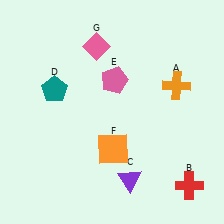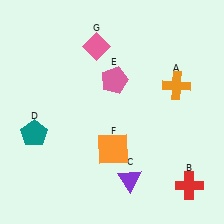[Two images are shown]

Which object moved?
The teal pentagon (D) moved down.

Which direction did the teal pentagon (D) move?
The teal pentagon (D) moved down.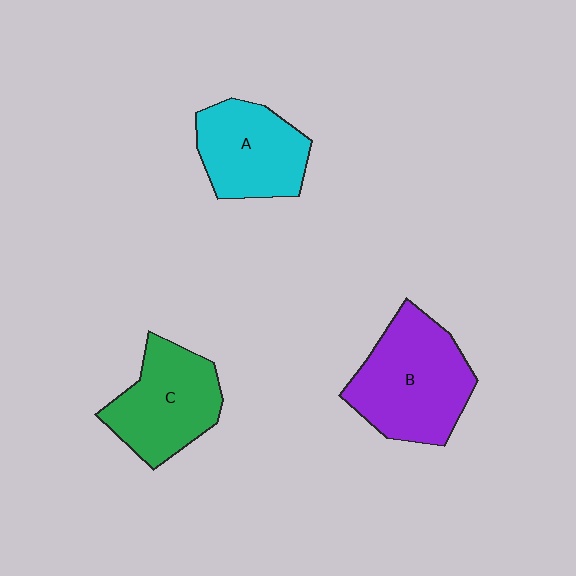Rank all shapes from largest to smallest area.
From largest to smallest: B (purple), C (green), A (cyan).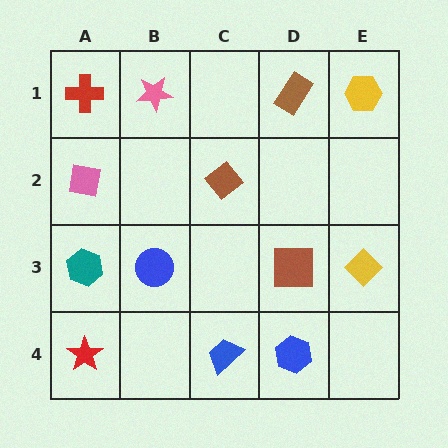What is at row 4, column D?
A blue hexagon.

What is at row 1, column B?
A pink star.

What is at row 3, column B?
A blue circle.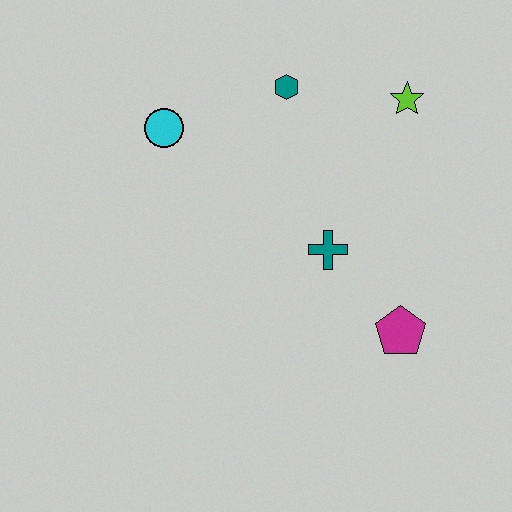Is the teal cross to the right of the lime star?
No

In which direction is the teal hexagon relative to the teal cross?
The teal hexagon is above the teal cross.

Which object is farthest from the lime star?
The cyan circle is farthest from the lime star.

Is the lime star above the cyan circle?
Yes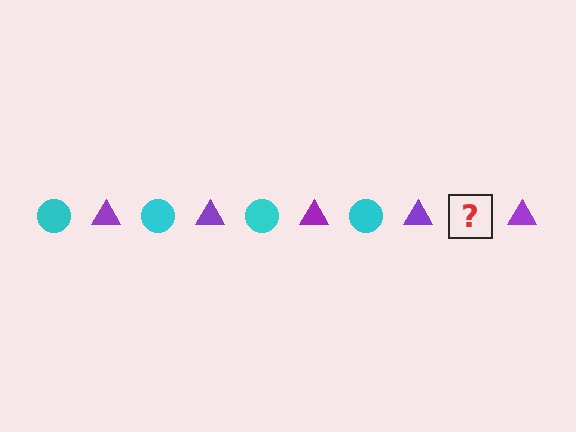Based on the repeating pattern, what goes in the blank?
The blank should be a cyan circle.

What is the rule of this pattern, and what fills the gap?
The rule is that the pattern alternates between cyan circle and purple triangle. The gap should be filled with a cyan circle.